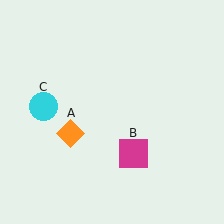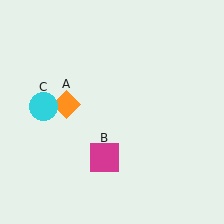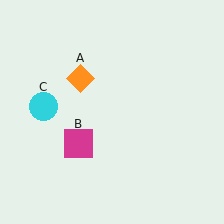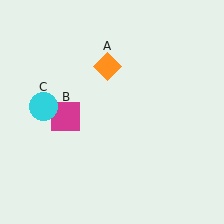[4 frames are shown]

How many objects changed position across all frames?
2 objects changed position: orange diamond (object A), magenta square (object B).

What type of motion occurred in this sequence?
The orange diamond (object A), magenta square (object B) rotated clockwise around the center of the scene.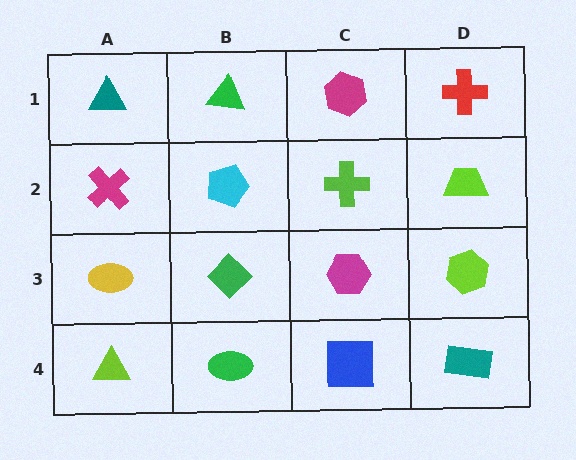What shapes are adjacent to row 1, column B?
A cyan pentagon (row 2, column B), a teal triangle (row 1, column A), a magenta hexagon (row 1, column C).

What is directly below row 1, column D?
A lime trapezoid.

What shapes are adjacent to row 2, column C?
A magenta hexagon (row 1, column C), a magenta hexagon (row 3, column C), a cyan pentagon (row 2, column B), a lime trapezoid (row 2, column D).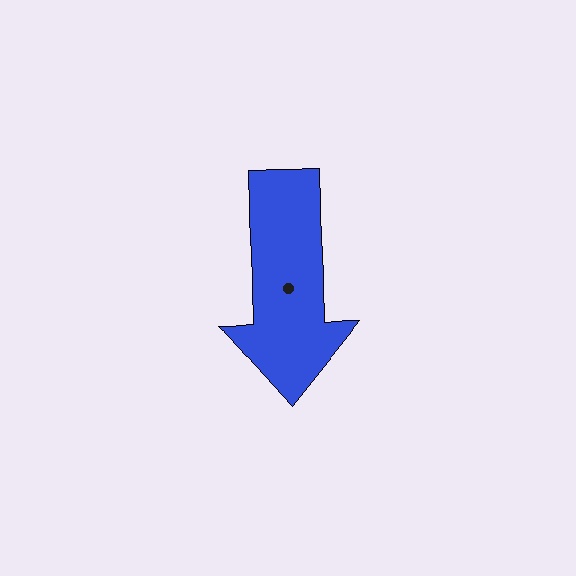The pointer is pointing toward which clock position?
Roughly 6 o'clock.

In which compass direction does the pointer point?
South.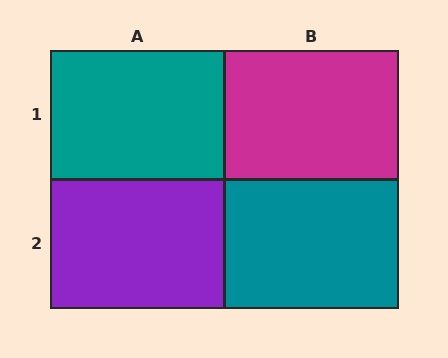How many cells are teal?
2 cells are teal.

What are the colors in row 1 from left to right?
Teal, magenta.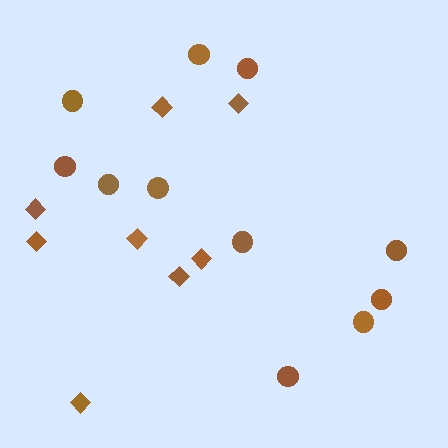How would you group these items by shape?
There are 2 groups: one group of circles (11) and one group of diamonds (8).